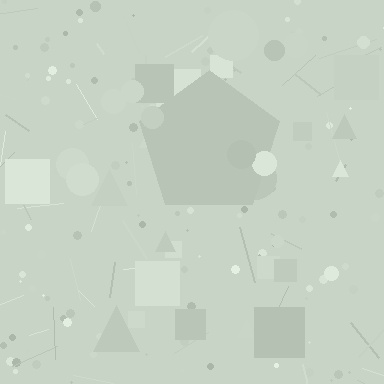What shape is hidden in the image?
A pentagon is hidden in the image.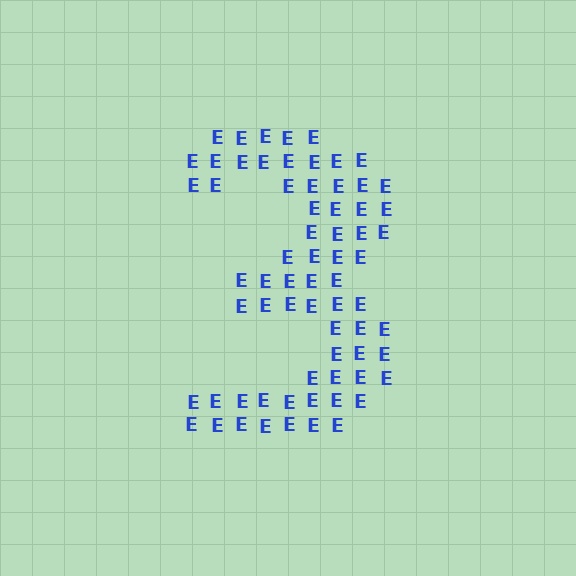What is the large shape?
The large shape is the digit 3.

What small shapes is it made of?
It is made of small letter E's.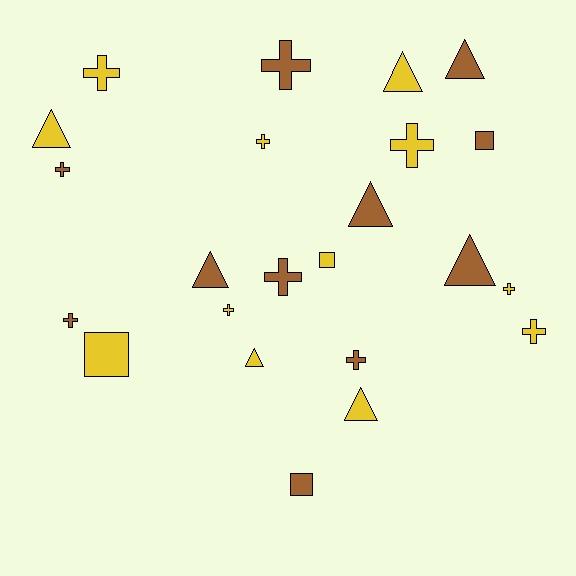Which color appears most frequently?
Yellow, with 12 objects.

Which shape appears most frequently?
Cross, with 11 objects.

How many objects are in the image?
There are 23 objects.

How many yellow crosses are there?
There are 6 yellow crosses.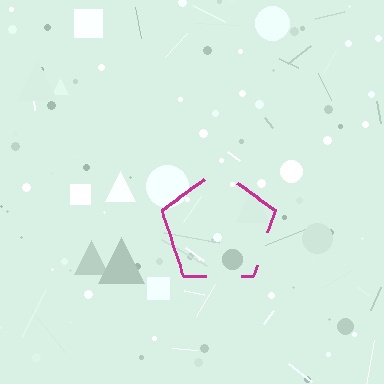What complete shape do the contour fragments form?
The contour fragments form a pentagon.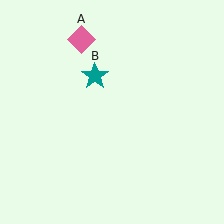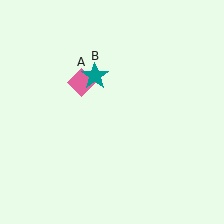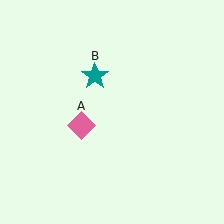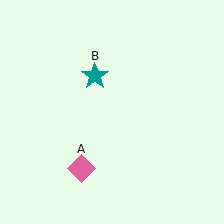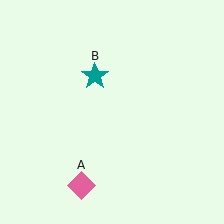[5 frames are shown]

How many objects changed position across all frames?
1 object changed position: pink diamond (object A).